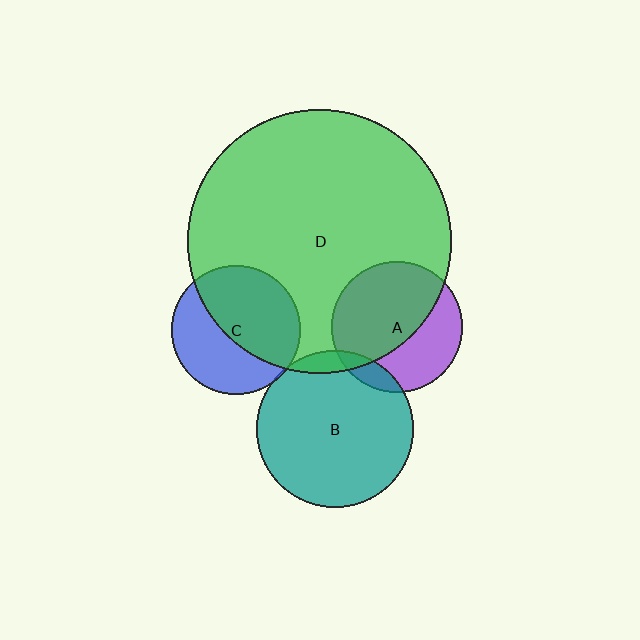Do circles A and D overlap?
Yes.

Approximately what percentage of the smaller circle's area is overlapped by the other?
Approximately 60%.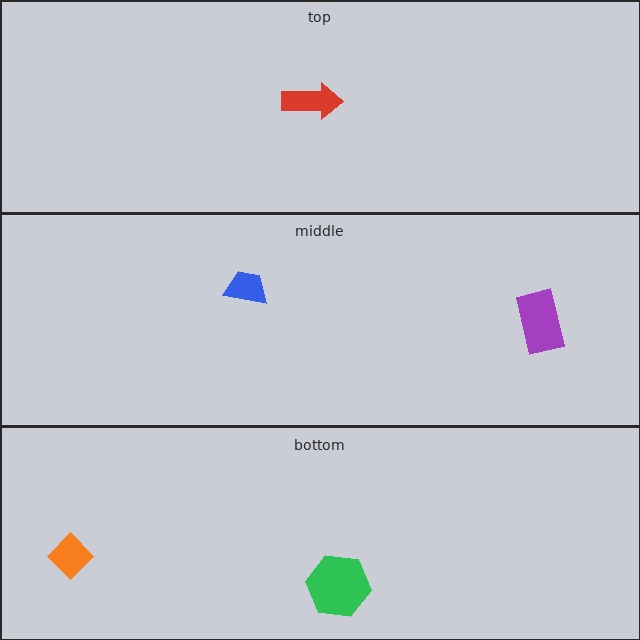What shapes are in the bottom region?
The orange diamond, the green hexagon.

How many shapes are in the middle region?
2.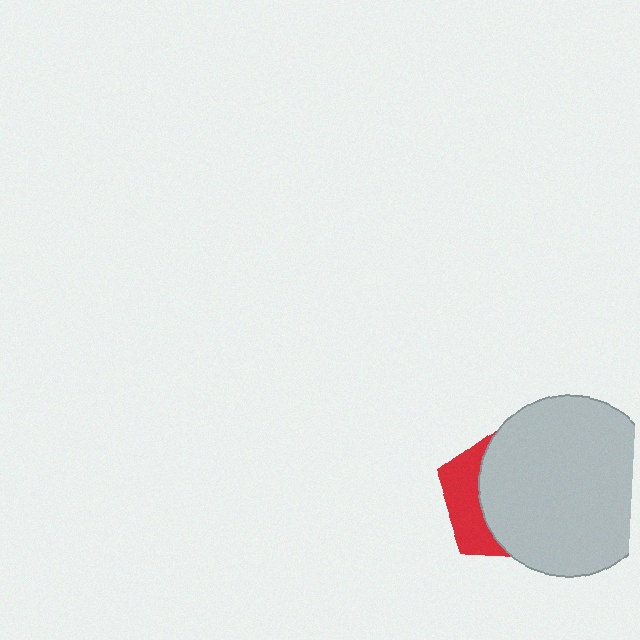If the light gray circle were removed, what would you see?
You would see the complete red pentagon.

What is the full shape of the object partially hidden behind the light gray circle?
The partially hidden object is a red pentagon.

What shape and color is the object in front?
The object in front is a light gray circle.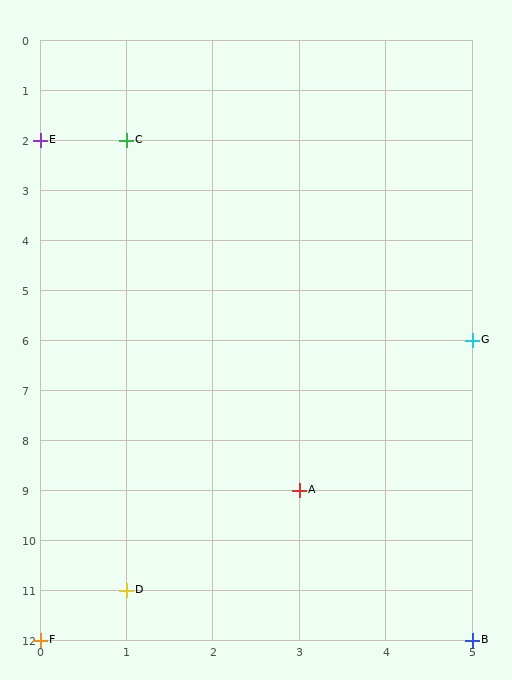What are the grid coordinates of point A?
Point A is at grid coordinates (3, 9).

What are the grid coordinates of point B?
Point B is at grid coordinates (5, 12).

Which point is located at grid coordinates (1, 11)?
Point D is at (1, 11).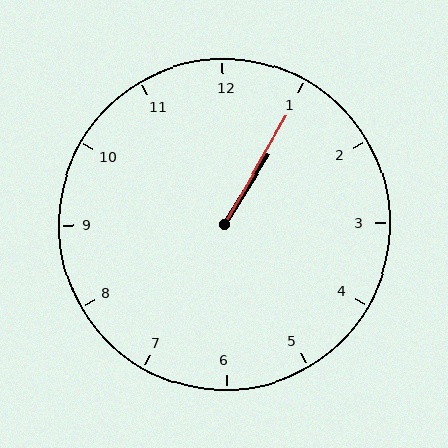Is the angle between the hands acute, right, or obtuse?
It is acute.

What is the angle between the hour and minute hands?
Approximately 2 degrees.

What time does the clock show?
1:05.